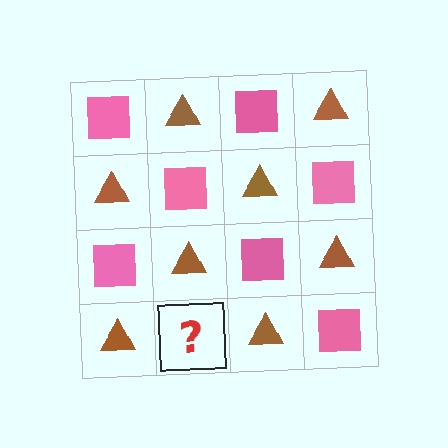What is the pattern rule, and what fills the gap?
The rule is that it alternates pink square and brown triangle in a checkerboard pattern. The gap should be filled with a pink square.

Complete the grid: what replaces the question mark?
The question mark should be replaced with a pink square.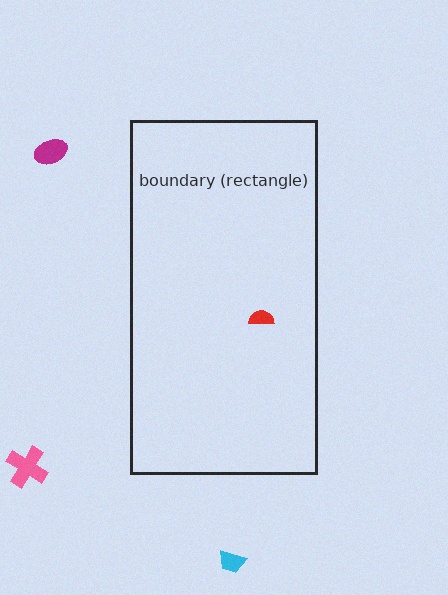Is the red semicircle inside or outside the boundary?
Inside.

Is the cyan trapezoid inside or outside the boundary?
Outside.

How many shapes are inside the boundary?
1 inside, 3 outside.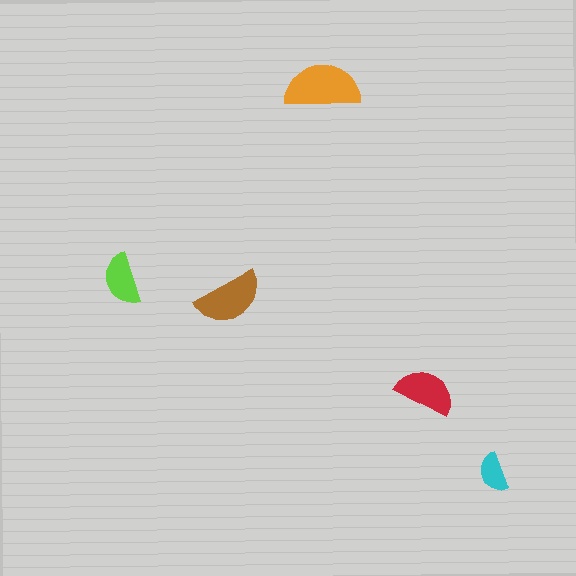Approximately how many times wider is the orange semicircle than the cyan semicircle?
About 2 times wider.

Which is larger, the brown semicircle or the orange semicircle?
The orange one.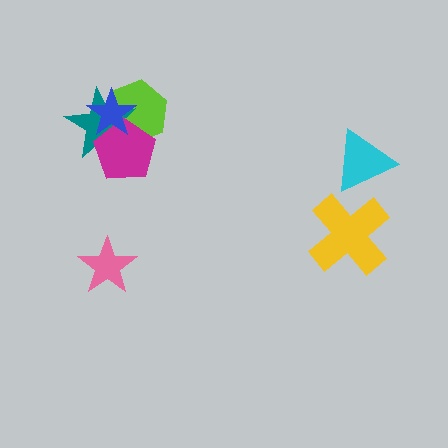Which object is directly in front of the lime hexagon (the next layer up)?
The teal star is directly in front of the lime hexagon.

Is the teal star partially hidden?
Yes, it is partially covered by another shape.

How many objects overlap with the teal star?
3 objects overlap with the teal star.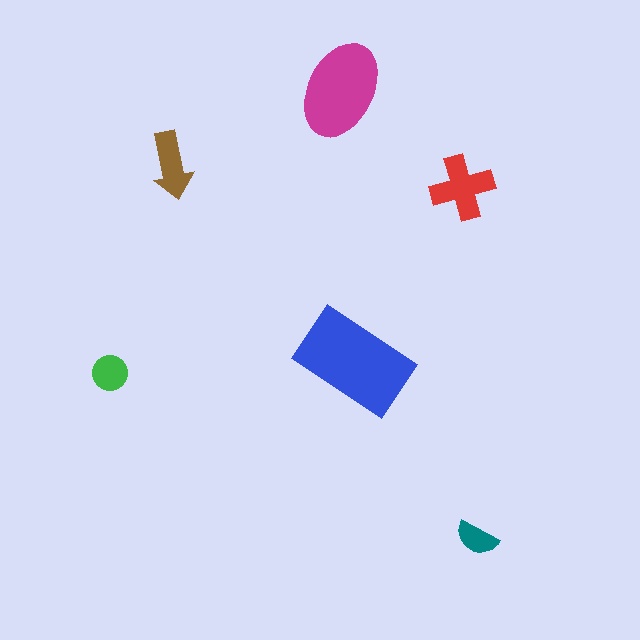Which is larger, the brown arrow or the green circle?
The brown arrow.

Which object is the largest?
The blue rectangle.